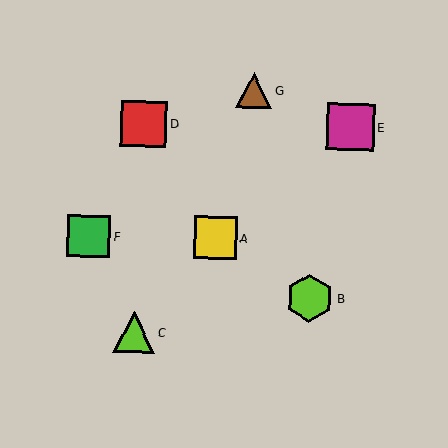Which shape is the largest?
The lime hexagon (labeled B) is the largest.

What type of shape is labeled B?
Shape B is a lime hexagon.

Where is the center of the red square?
The center of the red square is at (144, 124).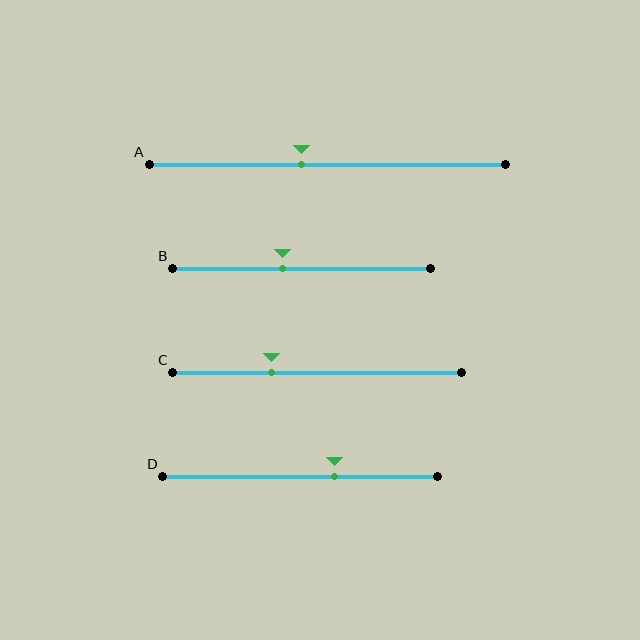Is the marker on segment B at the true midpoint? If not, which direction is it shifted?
No, the marker on segment B is shifted to the left by about 7% of the segment length.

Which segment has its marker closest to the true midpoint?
Segment B has its marker closest to the true midpoint.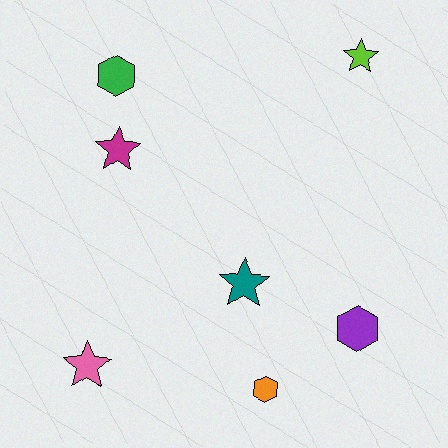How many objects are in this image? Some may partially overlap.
There are 7 objects.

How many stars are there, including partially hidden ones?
There are 4 stars.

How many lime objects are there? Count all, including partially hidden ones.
There is 1 lime object.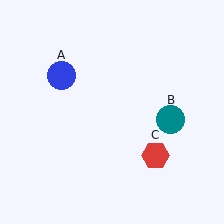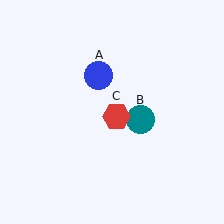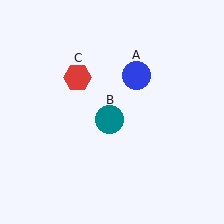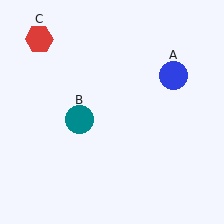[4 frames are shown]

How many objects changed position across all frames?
3 objects changed position: blue circle (object A), teal circle (object B), red hexagon (object C).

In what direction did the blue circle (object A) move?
The blue circle (object A) moved right.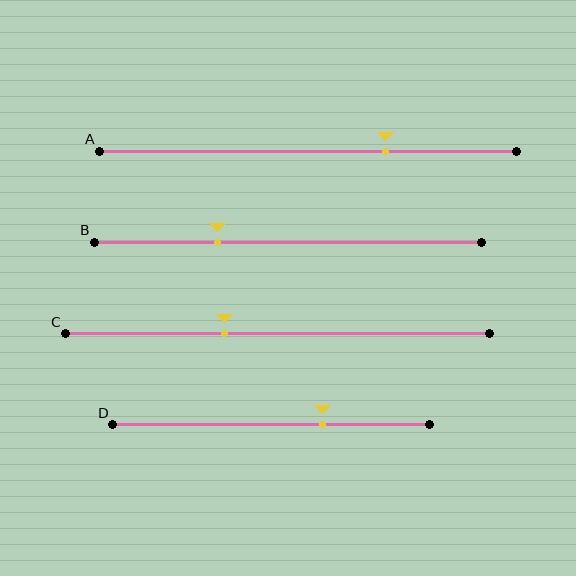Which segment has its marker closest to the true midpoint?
Segment C has its marker closest to the true midpoint.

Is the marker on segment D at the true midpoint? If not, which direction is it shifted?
No, the marker on segment D is shifted to the right by about 16% of the segment length.